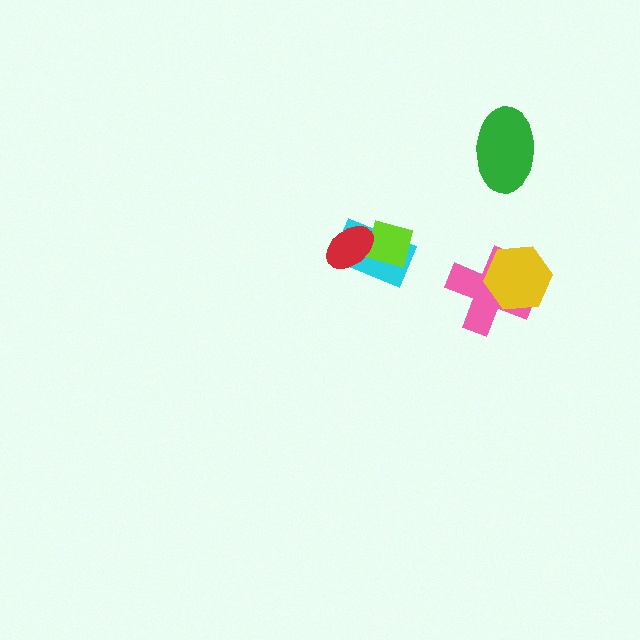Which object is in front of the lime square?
The red ellipse is in front of the lime square.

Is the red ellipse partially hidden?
No, no other shape covers it.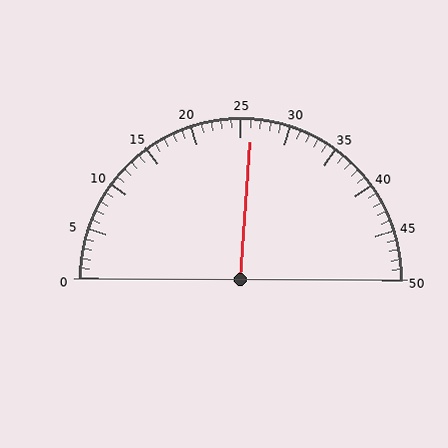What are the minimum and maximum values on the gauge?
The gauge ranges from 0 to 50.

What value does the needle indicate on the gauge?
The needle indicates approximately 26.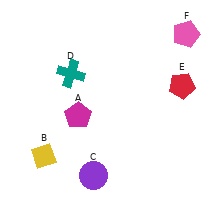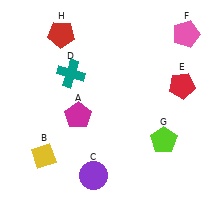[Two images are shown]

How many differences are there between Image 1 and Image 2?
There are 2 differences between the two images.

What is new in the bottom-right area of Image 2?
A lime pentagon (G) was added in the bottom-right area of Image 2.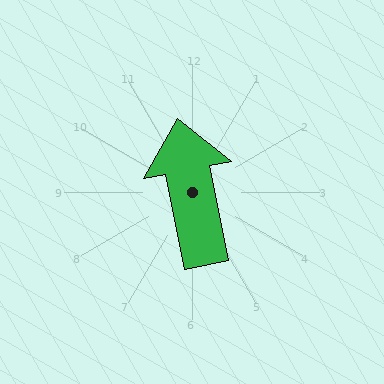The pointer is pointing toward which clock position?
Roughly 12 o'clock.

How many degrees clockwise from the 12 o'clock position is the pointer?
Approximately 349 degrees.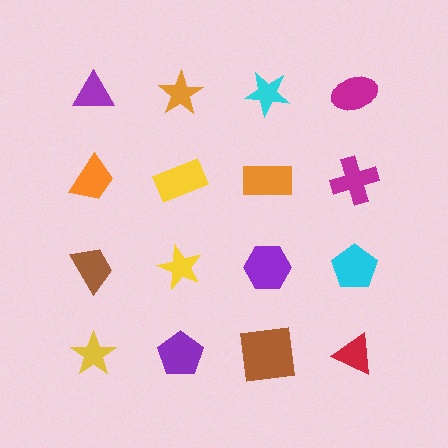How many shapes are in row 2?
4 shapes.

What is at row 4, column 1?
A yellow star.